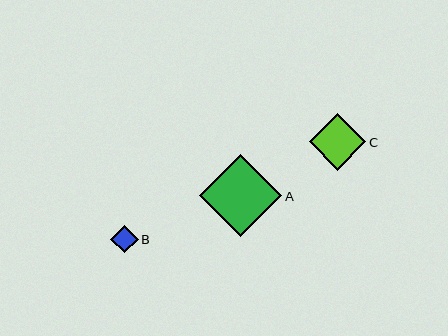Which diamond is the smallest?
Diamond B is the smallest with a size of approximately 27 pixels.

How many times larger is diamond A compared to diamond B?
Diamond A is approximately 3.0 times the size of diamond B.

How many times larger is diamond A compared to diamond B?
Diamond A is approximately 3.0 times the size of diamond B.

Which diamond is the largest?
Diamond A is the largest with a size of approximately 82 pixels.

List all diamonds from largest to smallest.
From largest to smallest: A, C, B.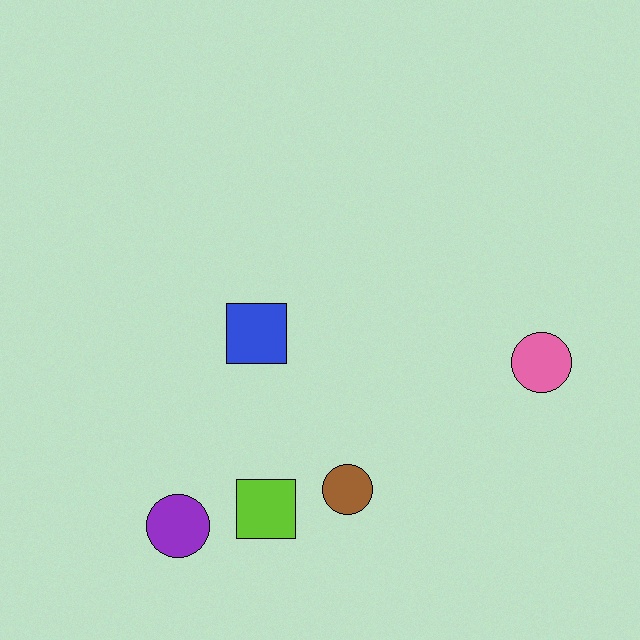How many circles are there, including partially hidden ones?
There are 3 circles.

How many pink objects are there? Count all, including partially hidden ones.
There is 1 pink object.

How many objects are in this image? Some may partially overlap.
There are 5 objects.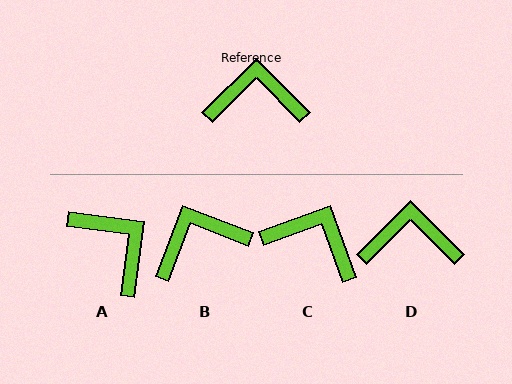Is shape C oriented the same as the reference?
No, it is off by about 25 degrees.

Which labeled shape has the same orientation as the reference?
D.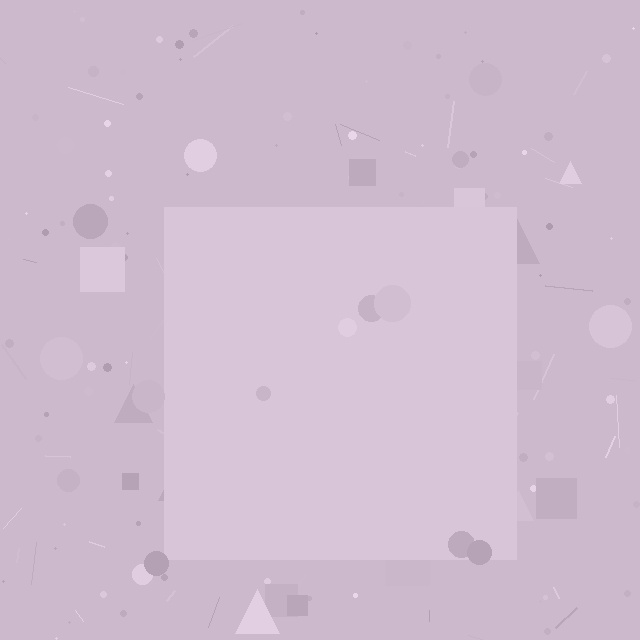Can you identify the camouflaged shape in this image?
The camouflaged shape is a square.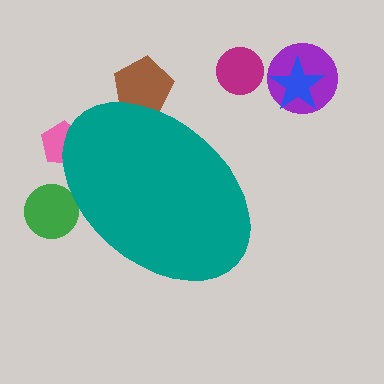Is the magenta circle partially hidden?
No, the magenta circle is fully visible.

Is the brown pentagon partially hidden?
Yes, the brown pentagon is partially hidden behind the teal ellipse.